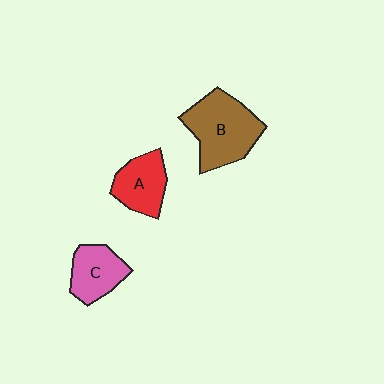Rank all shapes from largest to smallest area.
From largest to smallest: B (brown), A (red), C (pink).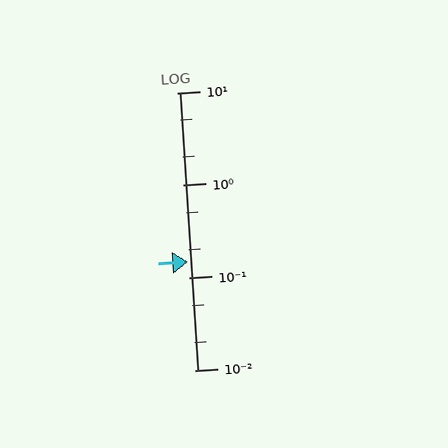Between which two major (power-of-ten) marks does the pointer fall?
The pointer is between 0.1 and 1.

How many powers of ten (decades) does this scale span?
The scale spans 3 decades, from 0.01 to 10.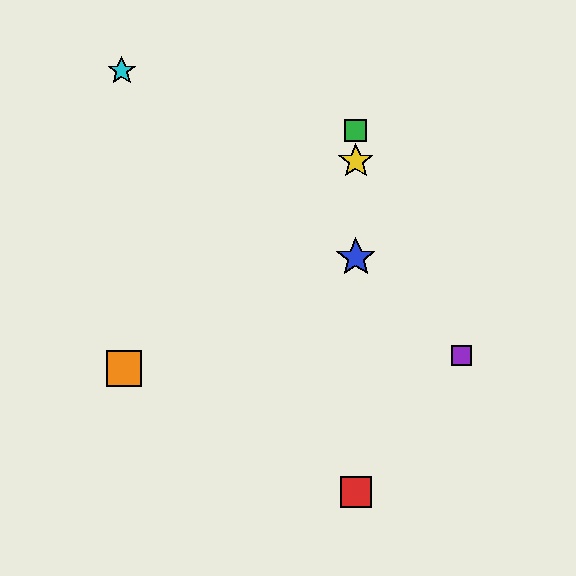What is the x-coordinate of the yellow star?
The yellow star is at x≈356.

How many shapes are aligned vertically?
4 shapes (the red square, the blue star, the green square, the yellow star) are aligned vertically.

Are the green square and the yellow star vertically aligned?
Yes, both are at x≈356.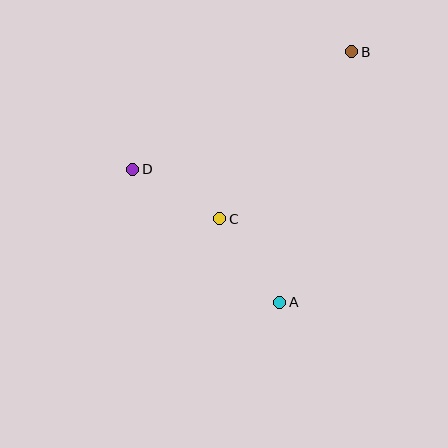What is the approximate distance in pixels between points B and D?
The distance between B and D is approximately 249 pixels.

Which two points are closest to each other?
Points C and D are closest to each other.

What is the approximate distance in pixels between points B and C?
The distance between B and C is approximately 213 pixels.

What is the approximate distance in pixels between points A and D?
The distance between A and D is approximately 199 pixels.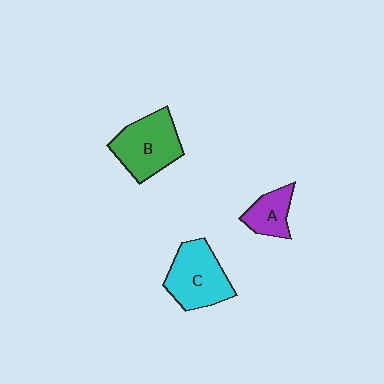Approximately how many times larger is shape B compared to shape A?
Approximately 1.9 times.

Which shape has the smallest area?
Shape A (purple).